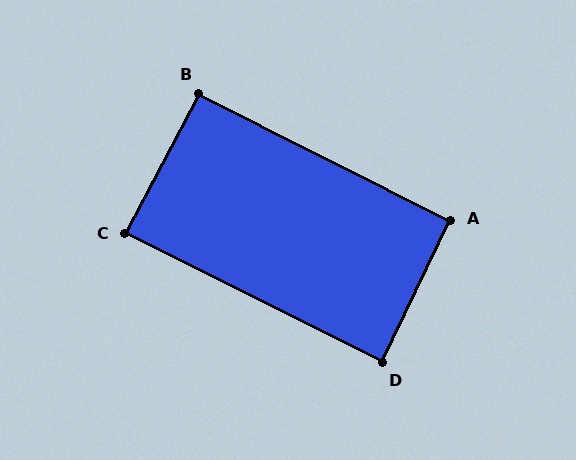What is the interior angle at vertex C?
Approximately 89 degrees (approximately right).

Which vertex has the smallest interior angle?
D, at approximately 89 degrees.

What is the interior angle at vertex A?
Approximately 91 degrees (approximately right).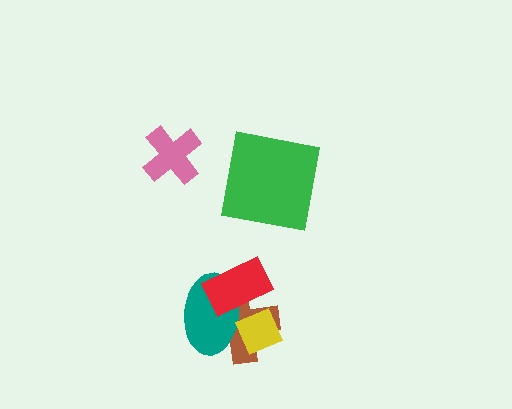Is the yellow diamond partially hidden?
No, no other shape covers it.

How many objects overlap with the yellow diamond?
3 objects overlap with the yellow diamond.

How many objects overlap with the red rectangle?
3 objects overlap with the red rectangle.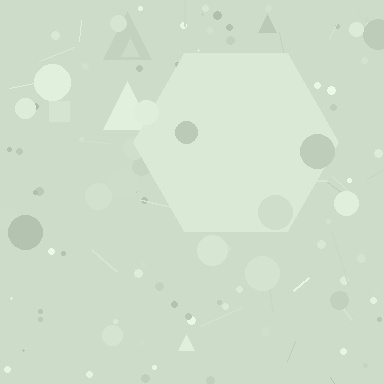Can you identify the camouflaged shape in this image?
The camouflaged shape is a hexagon.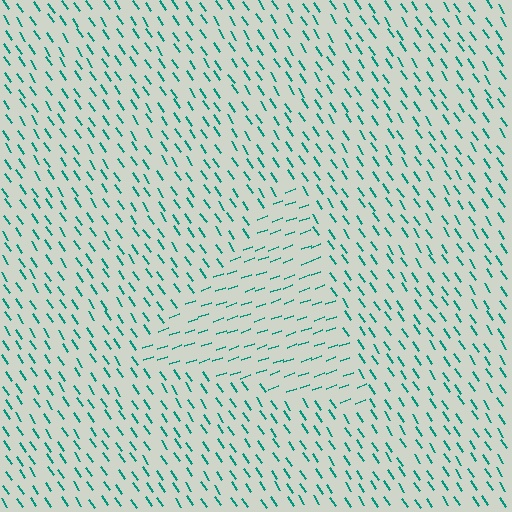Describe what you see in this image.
The image is filled with small teal line segments. A triangle region in the image has lines oriented differently from the surrounding lines, creating a visible texture boundary.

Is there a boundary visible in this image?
Yes, there is a texture boundary formed by a change in line orientation.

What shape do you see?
I see a triangle.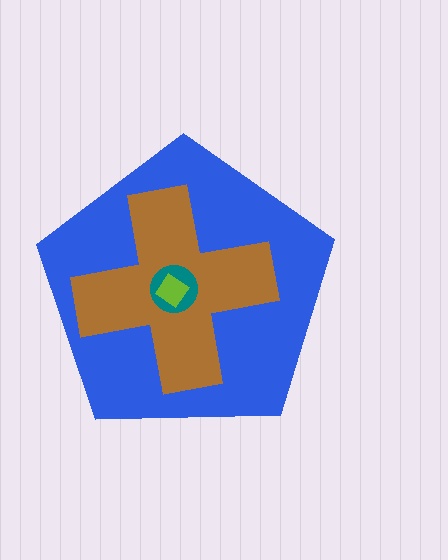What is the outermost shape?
The blue pentagon.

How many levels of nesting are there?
4.